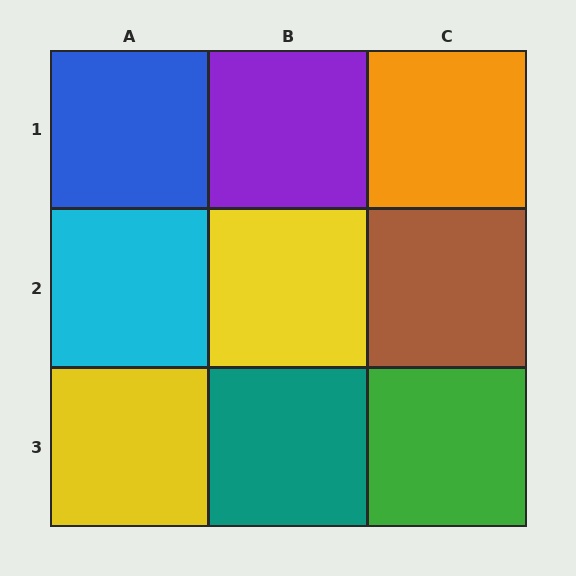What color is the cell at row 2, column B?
Yellow.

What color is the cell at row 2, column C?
Brown.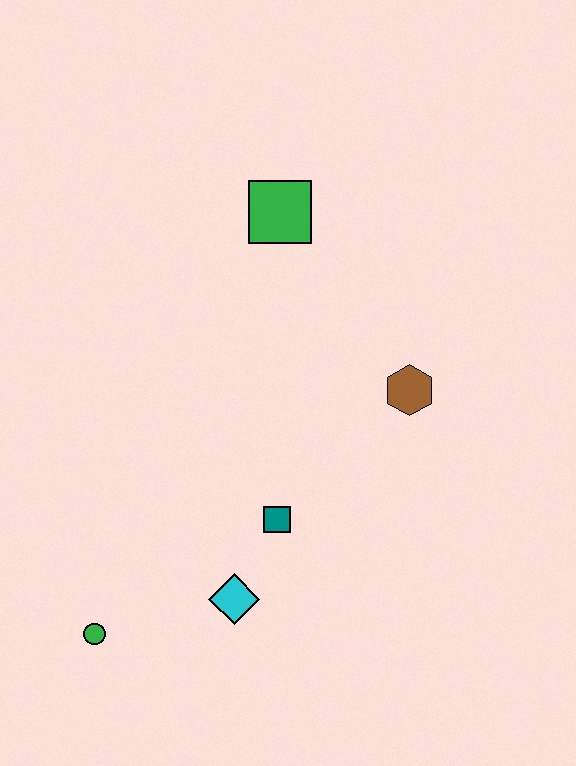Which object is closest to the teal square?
The cyan diamond is closest to the teal square.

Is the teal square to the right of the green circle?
Yes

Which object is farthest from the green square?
The green circle is farthest from the green square.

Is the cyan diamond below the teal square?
Yes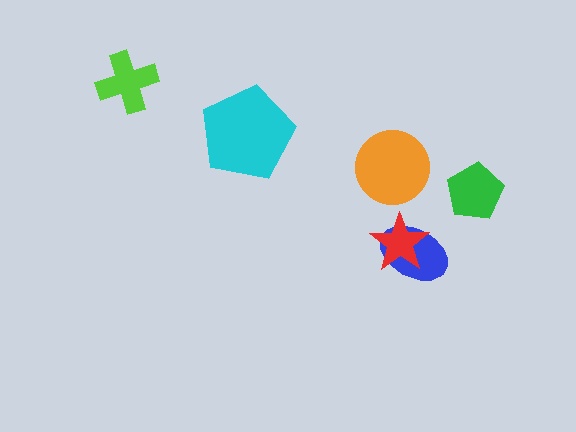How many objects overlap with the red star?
1 object overlaps with the red star.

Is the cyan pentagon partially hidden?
No, no other shape covers it.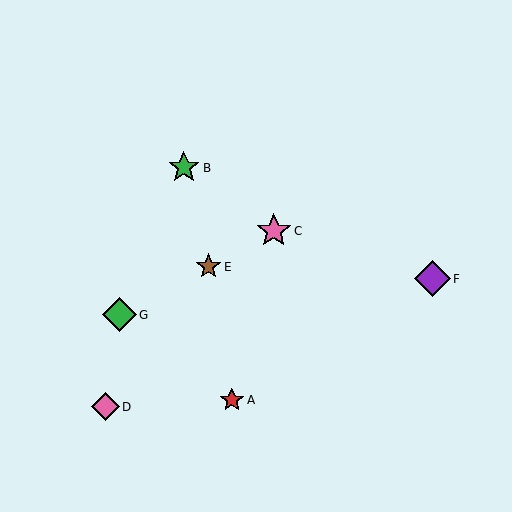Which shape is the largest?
The purple diamond (labeled F) is the largest.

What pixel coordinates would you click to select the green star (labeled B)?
Click at (184, 168) to select the green star B.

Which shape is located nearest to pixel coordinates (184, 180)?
The green star (labeled B) at (184, 168) is nearest to that location.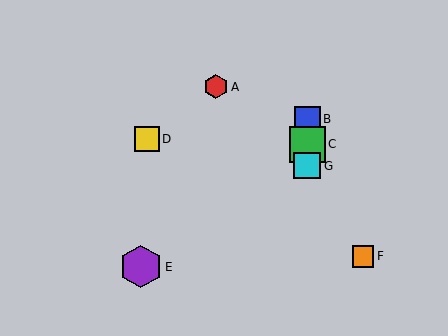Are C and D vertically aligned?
No, C is at x≈307 and D is at x≈147.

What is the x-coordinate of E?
Object E is at x≈141.